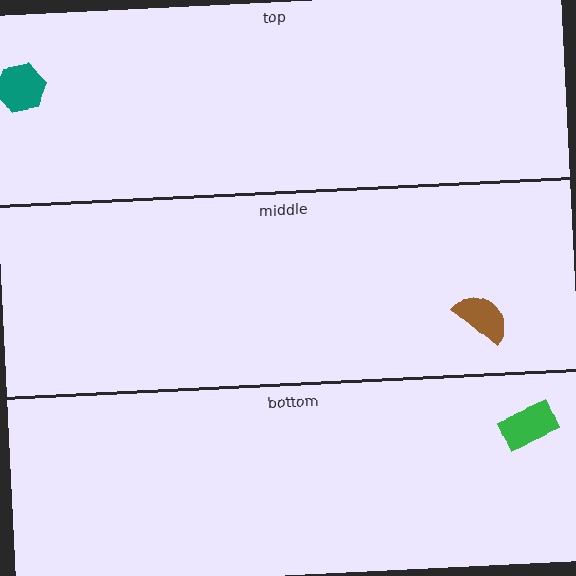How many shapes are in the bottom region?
1.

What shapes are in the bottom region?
The green rectangle.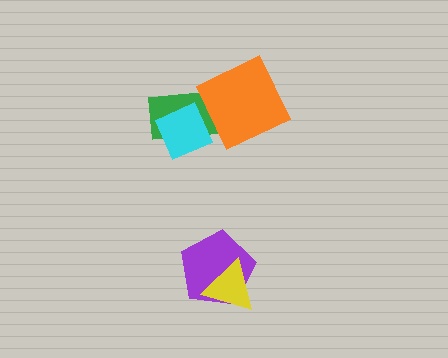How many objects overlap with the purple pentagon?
1 object overlaps with the purple pentagon.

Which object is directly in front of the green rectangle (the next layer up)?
The orange diamond is directly in front of the green rectangle.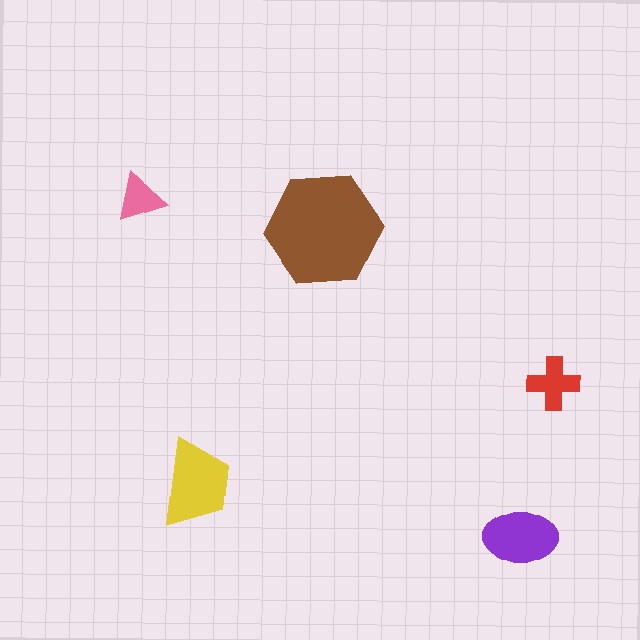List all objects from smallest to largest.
The pink triangle, the red cross, the purple ellipse, the yellow trapezoid, the brown hexagon.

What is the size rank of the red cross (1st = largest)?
4th.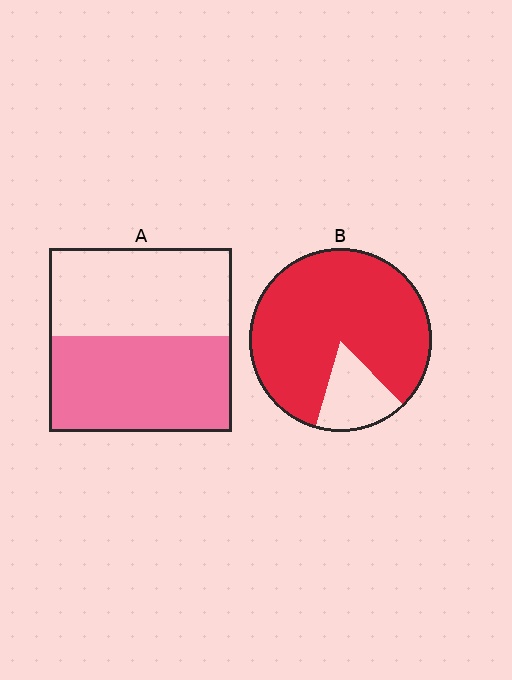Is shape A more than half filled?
Roughly half.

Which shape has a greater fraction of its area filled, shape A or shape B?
Shape B.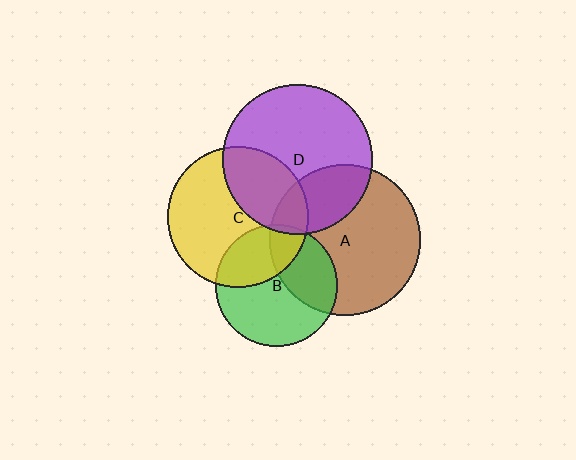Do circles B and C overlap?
Yes.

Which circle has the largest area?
Circle A (brown).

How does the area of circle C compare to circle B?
Approximately 1.3 times.